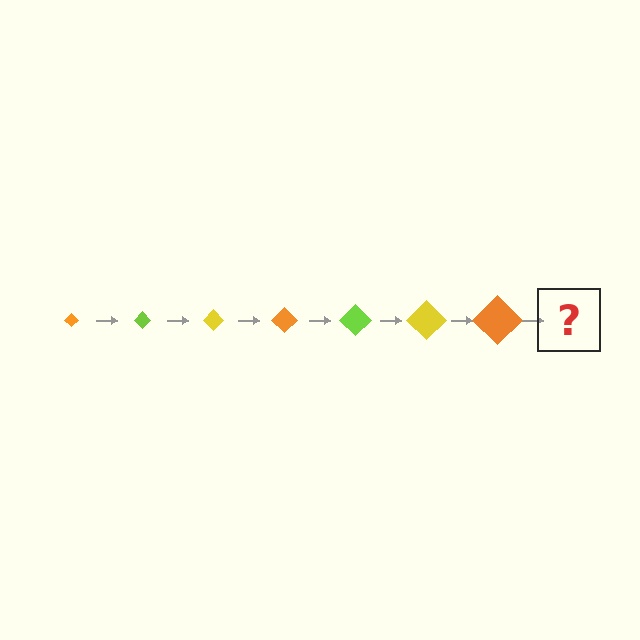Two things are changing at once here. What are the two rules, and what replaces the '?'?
The two rules are that the diamond grows larger each step and the color cycles through orange, lime, and yellow. The '?' should be a lime diamond, larger than the previous one.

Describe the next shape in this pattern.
It should be a lime diamond, larger than the previous one.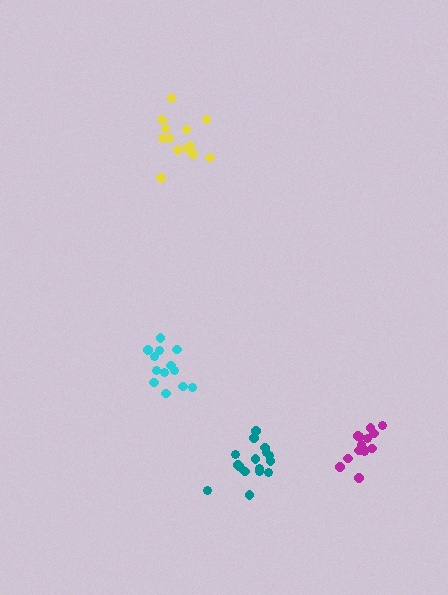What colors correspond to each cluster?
The clusters are colored: teal, yellow, cyan, magenta.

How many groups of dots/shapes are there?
There are 4 groups.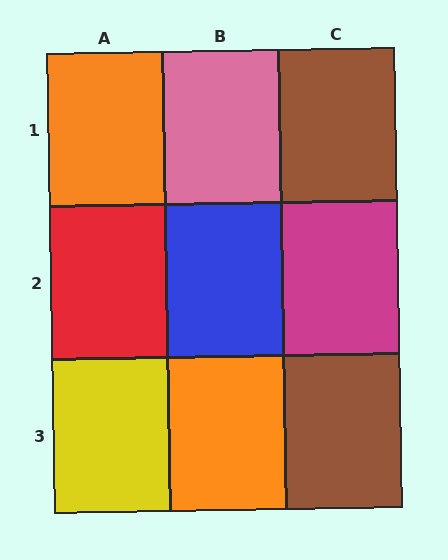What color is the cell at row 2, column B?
Blue.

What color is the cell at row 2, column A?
Red.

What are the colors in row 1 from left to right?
Orange, pink, brown.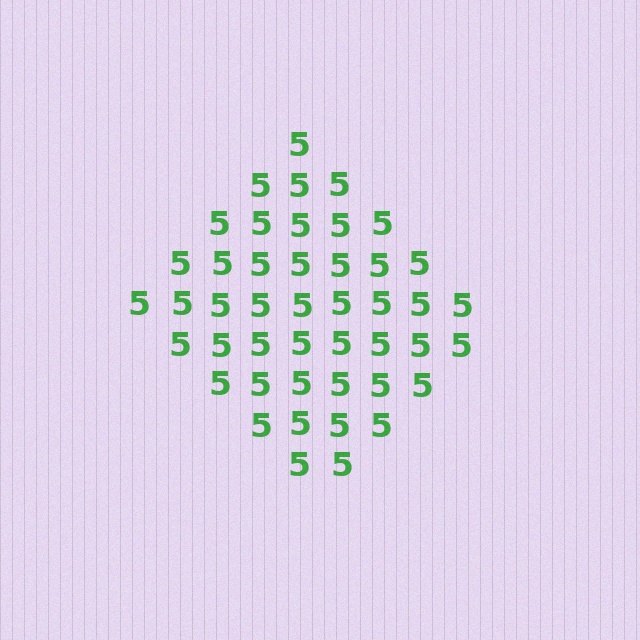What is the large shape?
The large shape is a diamond.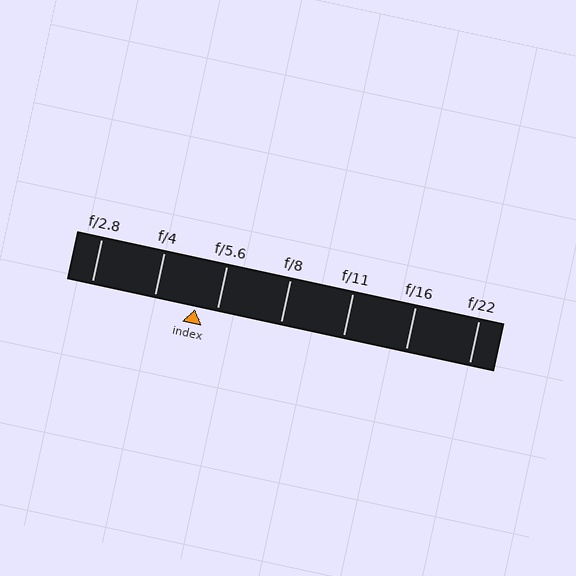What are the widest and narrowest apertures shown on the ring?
The widest aperture shown is f/2.8 and the narrowest is f/22.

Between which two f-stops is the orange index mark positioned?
The index mark is between f/4 and f/5.6.